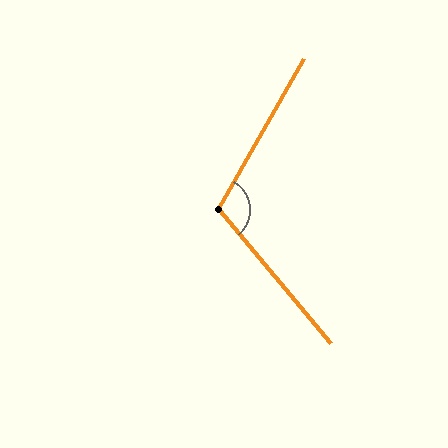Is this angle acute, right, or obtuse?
It is obtuse.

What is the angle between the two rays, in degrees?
Approximately 111 degrees.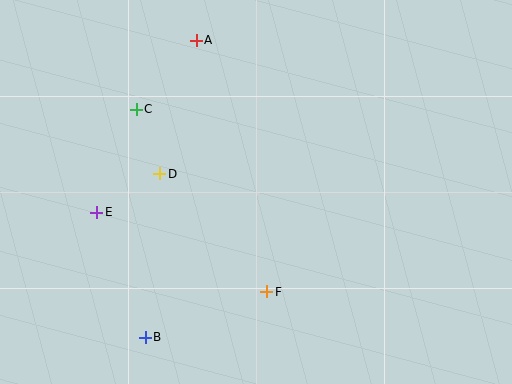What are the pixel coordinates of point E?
Point E is at (97, 212).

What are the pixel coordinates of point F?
Point F is at (267, 292).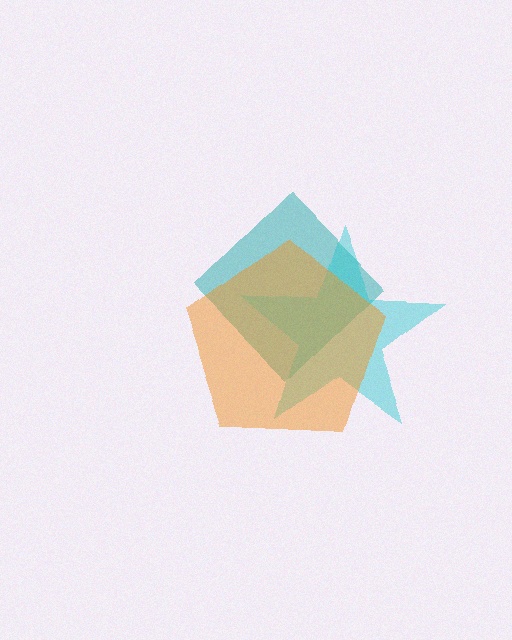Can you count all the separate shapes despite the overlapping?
Yes, there are 3 separate shapes.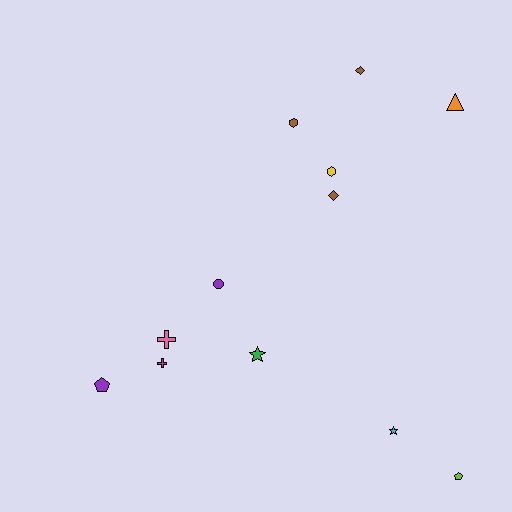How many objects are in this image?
There are 12 objects.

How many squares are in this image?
There are no squares.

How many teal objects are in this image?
There are no teal objects.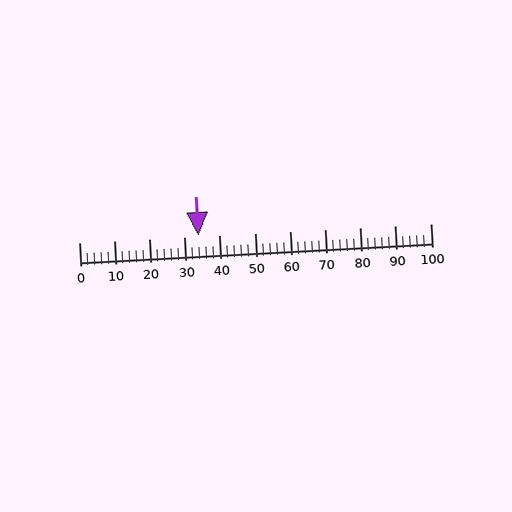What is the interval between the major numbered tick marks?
The major tick marks are spaced 10 units apart.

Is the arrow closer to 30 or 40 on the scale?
The arrow is closer to 30.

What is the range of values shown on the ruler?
The ruler shows values from 0 to 100.